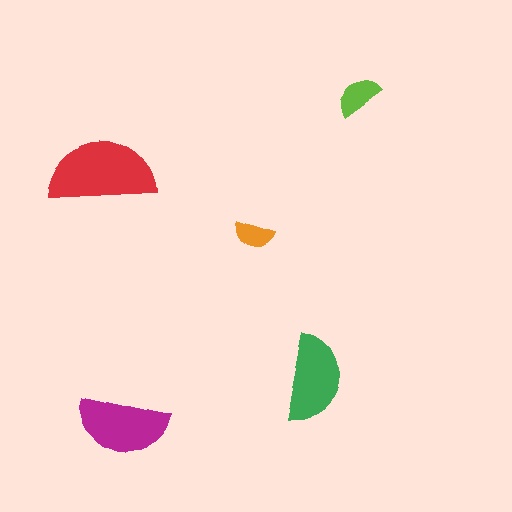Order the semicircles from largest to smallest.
the red one, the magenta one, the green one, the lime one, the orange one.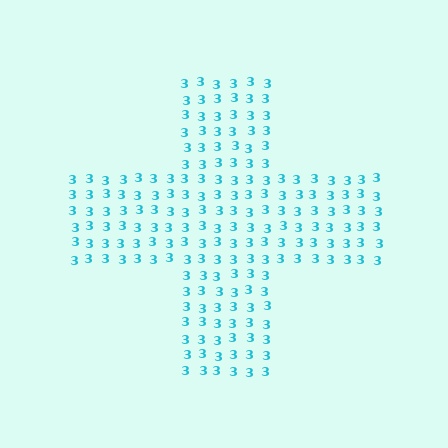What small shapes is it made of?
It is made of small digit 3's.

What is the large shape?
The large shape is a cross.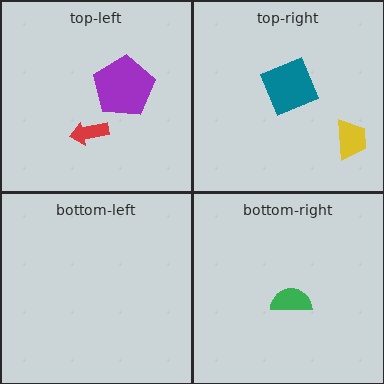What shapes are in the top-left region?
The purple pentagon, the red arrow.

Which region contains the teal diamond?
The top-right region.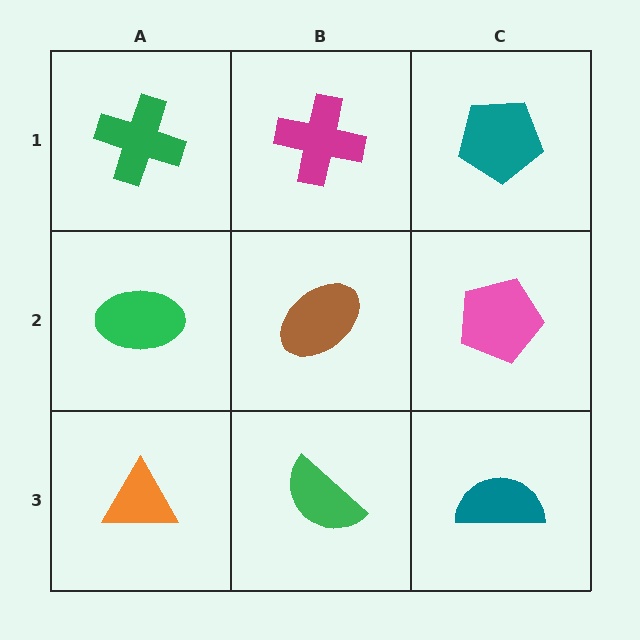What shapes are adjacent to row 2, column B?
A magenta cross (row 1, column B), a green semicircle (row 3, column B), a green ellipse (row 2, column A), a pink pentagon (row 2, column C).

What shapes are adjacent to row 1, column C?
A pink pentagon (row 2, column C), a magenta cross (row 1, column B).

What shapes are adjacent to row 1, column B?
A brown ellipse (row 2, column B), a green cross (row 1, column A), a teal pentagon (row 1, column C).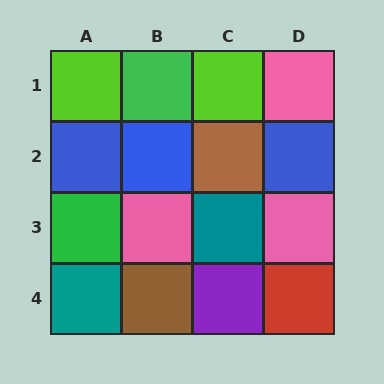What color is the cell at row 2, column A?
Blue.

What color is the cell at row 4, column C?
Purple.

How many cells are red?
1 cell is red.